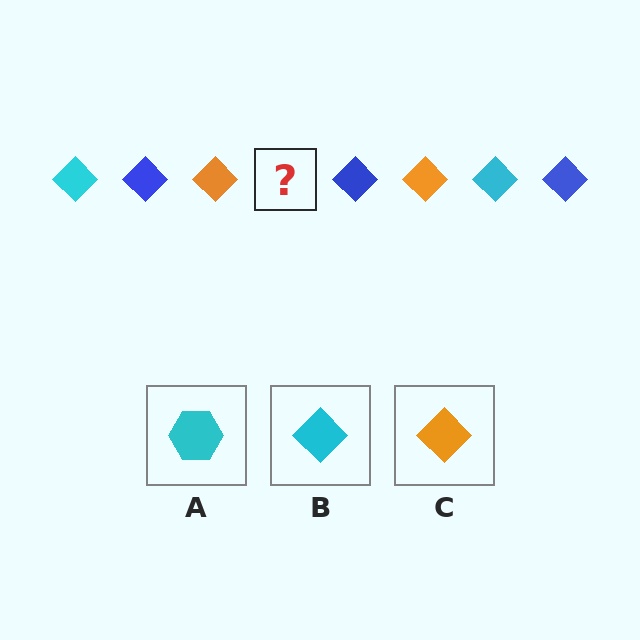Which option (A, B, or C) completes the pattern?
B.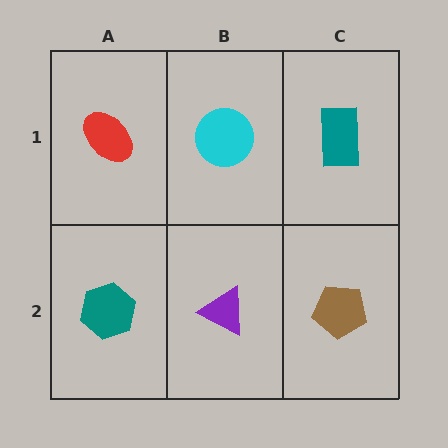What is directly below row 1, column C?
A brown pentagon.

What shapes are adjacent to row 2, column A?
A red ellipse (row 1, column A), a purple triangle (row 2, column B).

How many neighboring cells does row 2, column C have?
2.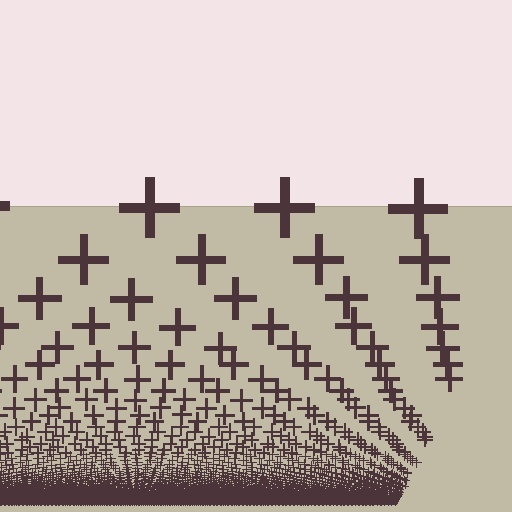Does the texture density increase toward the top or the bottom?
Density increases toward the bottom.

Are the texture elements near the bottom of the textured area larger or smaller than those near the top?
Smaller. The gradient is inverted — elements near the bottom are smaller and denser.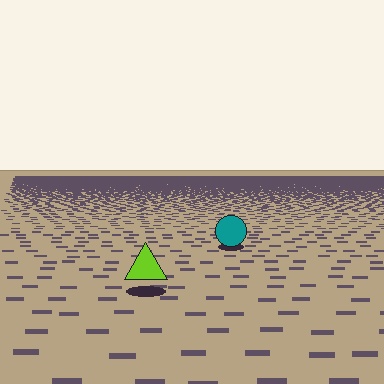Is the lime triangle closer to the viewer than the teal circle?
Yes. The lime triangle is closer — you can tell from the texture gradient: the ground texture is coarser near it.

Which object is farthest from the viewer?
The teal circle is farthest from the viewer. It appears smaller and the ground texture around it is denser.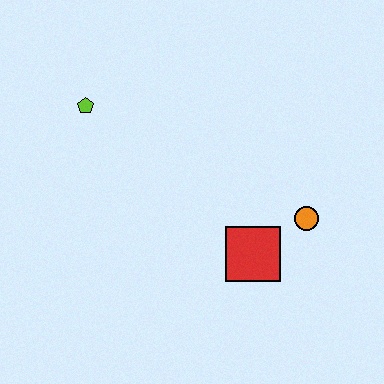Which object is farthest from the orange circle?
The lime pentagon is farthest from the orange circle.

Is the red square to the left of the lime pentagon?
No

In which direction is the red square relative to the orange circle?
The red square is to the left of the orange circle.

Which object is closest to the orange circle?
The red square is closest to the orange circle.